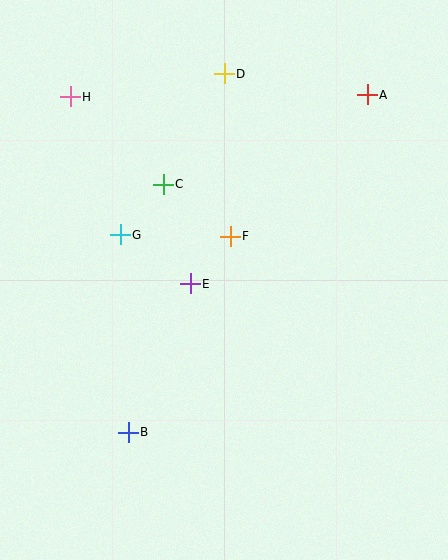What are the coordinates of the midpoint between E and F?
The midpoint between E and F is at (210, 260).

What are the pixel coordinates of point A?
Point A is at (367, 95).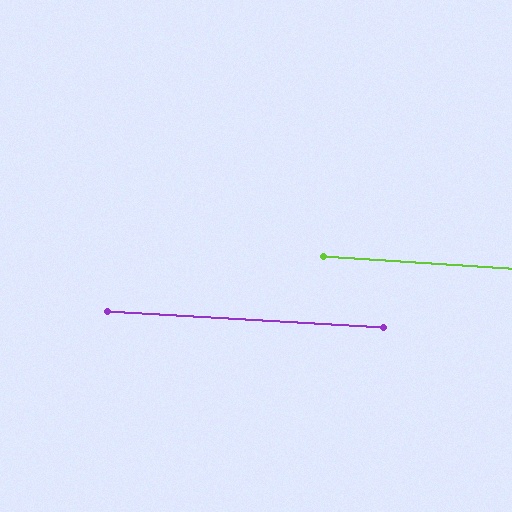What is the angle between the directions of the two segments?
Approximately 0 degrees.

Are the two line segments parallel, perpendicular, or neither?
Parallel — their directions differ by only 0.3°.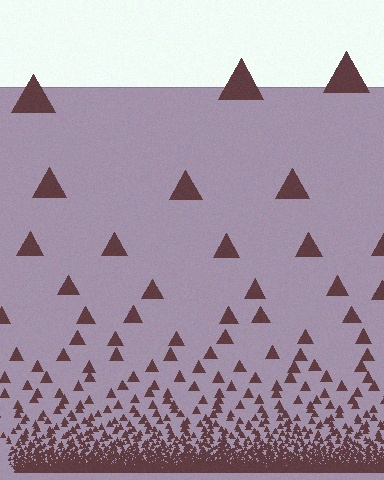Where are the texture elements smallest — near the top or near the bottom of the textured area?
Near the bottom.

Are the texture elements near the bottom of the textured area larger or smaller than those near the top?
Smaller. The gradient is inverted — elements near the bottom are smaller and denser.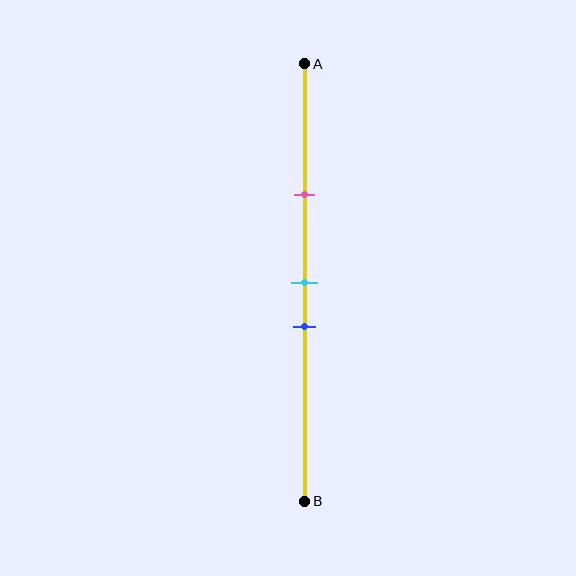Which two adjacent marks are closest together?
The cyan and blue marks are the closest adjacent pair.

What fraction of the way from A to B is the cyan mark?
The cyan mark is approximately 50% (0.5) of the way from A to B.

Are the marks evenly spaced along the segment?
No, the marks are not evenly spaced.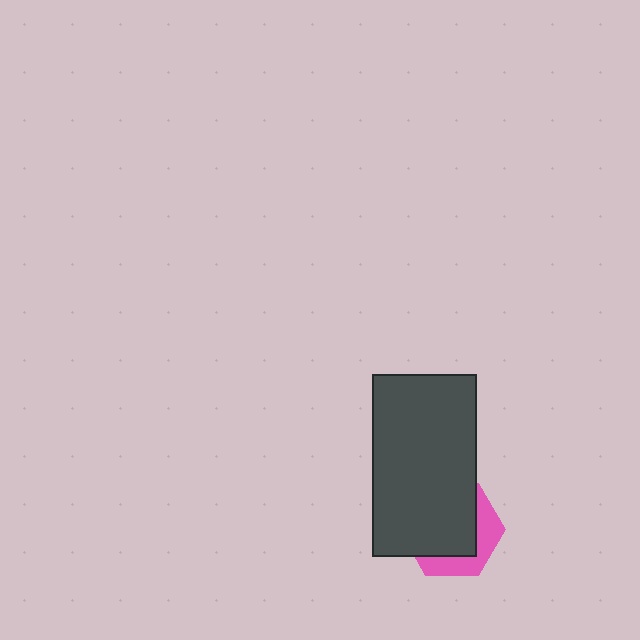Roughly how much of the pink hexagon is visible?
A small part of it is visible (roughly 33%).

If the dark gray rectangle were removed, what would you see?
You would see the complete pink hexagon.